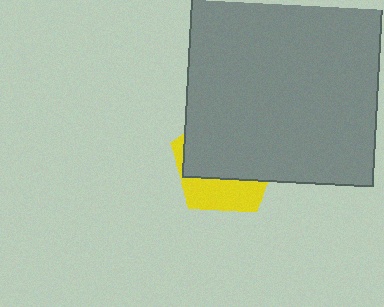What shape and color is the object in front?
The object in front is a gray square.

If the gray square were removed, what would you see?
You would see the complete yellow pentagon.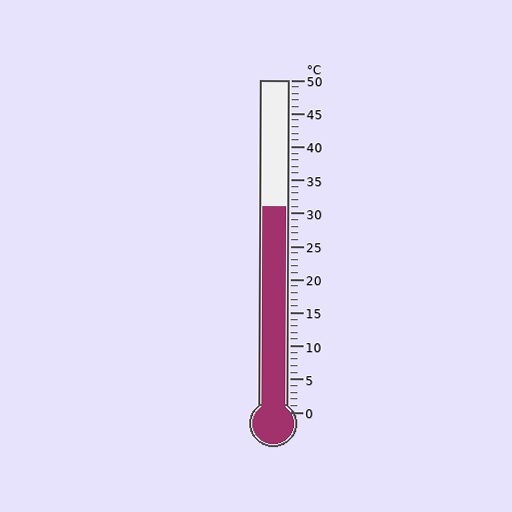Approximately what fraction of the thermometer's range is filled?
The thermometer is filled to approximately 60% of its range.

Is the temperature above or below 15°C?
The temperature is above 15°C.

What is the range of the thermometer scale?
The thermometer scale ranges from 0°C to 50°C.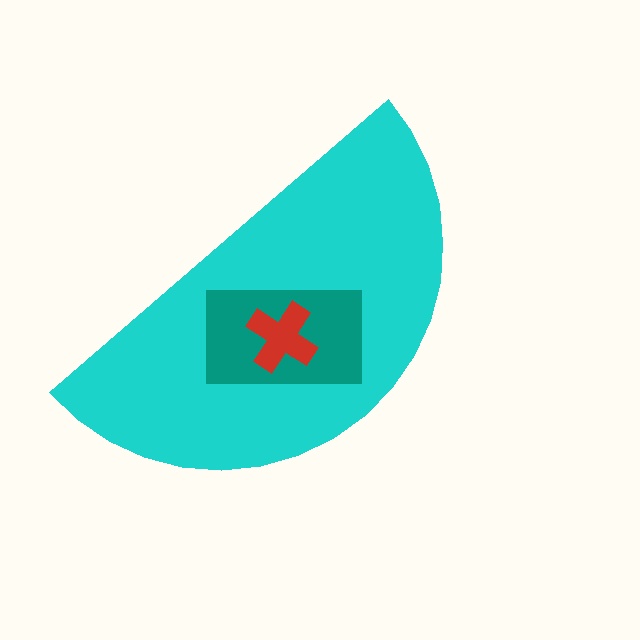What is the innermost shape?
The red cross.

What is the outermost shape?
The cyan semicircle.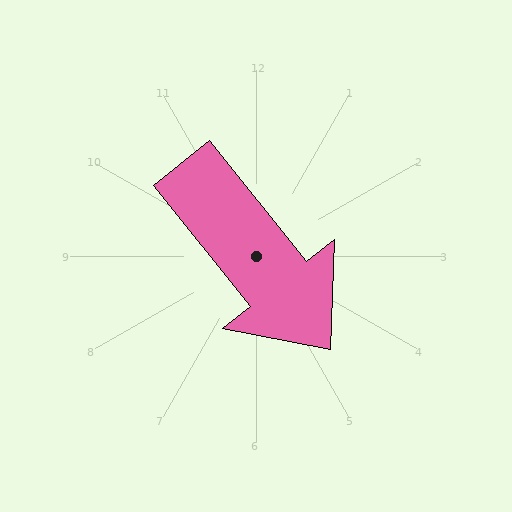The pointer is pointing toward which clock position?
Roughly 5 o'clock.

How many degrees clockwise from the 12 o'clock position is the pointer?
Approximately 141 degrees.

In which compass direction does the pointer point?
Southeast.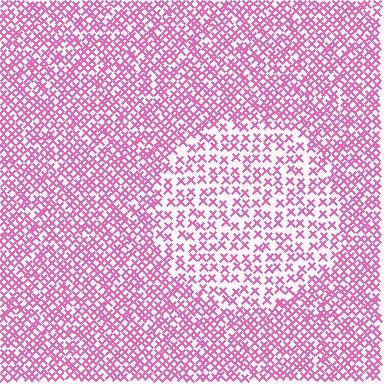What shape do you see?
I see a circle.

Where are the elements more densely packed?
The elements are more densely packed outside the circle boundary.